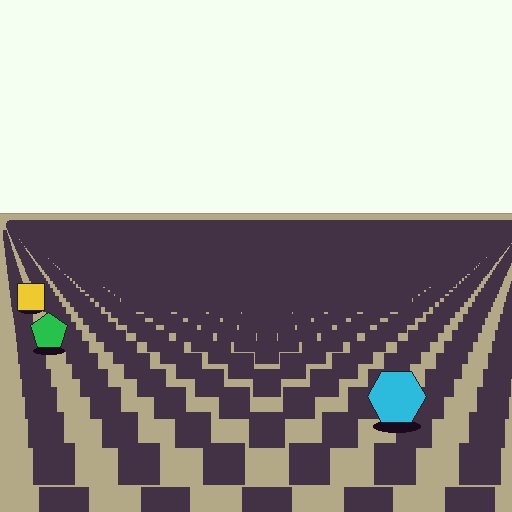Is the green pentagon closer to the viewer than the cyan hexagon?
No. The cyan hexagon is closer — you can tell from the texture gradient: the ground texture is coarser near it.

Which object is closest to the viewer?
The cyan hexagon is closest. The texture marks near it are larger and more spread out.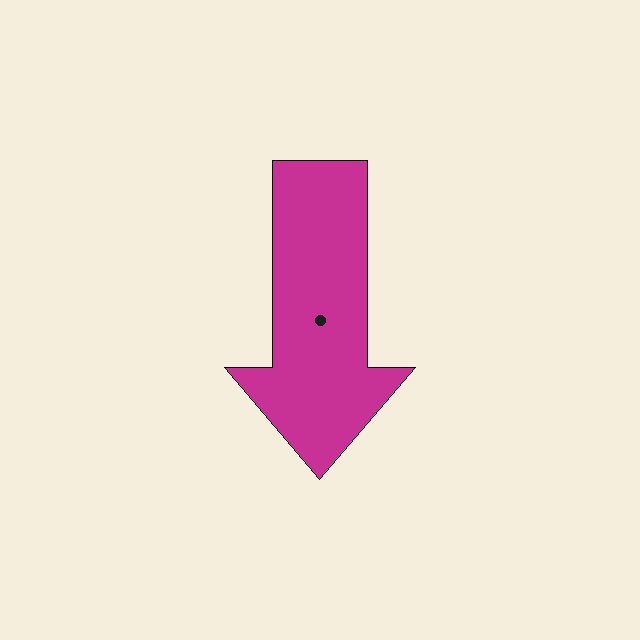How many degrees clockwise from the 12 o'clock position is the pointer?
Approximately 180 degrees.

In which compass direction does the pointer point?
South.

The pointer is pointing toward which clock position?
Roughly 6 o'clock.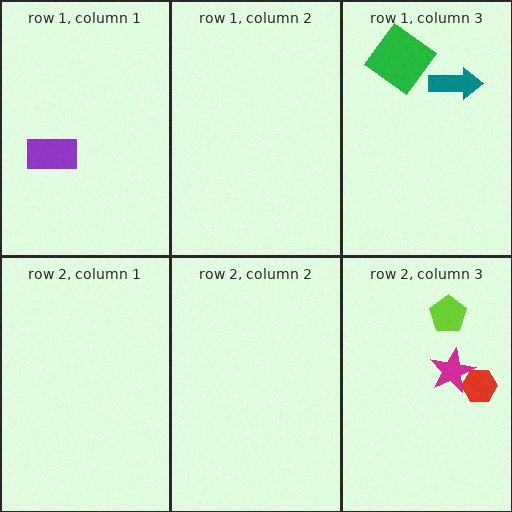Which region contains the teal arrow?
The row 1, column 3 region.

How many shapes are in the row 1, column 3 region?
2.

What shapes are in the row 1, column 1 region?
The purple rectangle.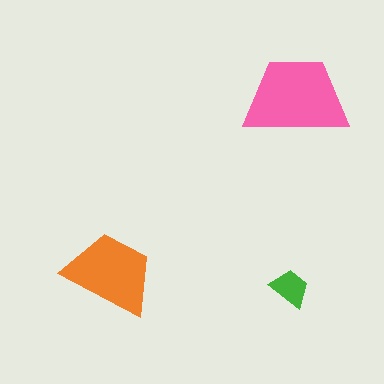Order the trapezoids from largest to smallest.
the pink one, the orange one, the green one.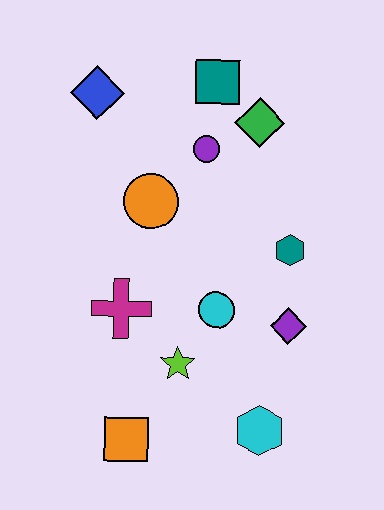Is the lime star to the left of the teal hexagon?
Yes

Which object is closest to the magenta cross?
The lime star is closest to the magenta cross.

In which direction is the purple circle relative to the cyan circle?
The purple circle is above the cyan circle.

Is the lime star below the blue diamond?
Yes